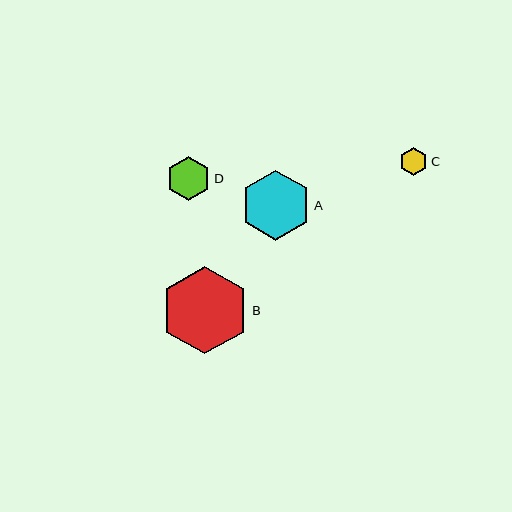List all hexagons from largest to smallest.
From largest to smallest: B, A, D, C.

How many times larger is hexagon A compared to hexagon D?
Hexagon A is approximately 1.6 times the size of hexagon D.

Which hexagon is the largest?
Hexagon B is the largest with a size of approximately 88 pixels.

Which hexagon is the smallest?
Hexagon C is the smallest with a size of approximately 28 pixels.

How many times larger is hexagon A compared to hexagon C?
Hexagon A is approximately 2.5 times the size of hexagon C.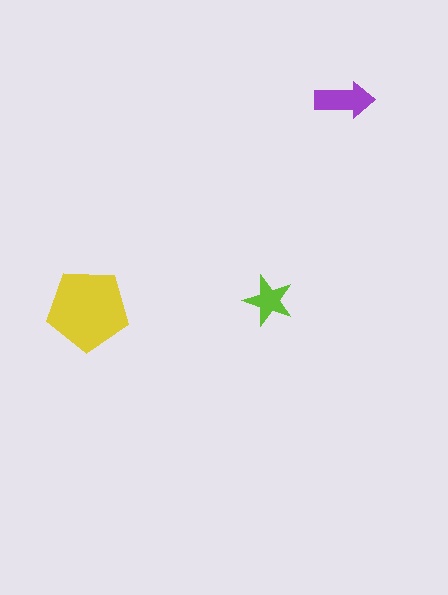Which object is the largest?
The yellow pentagon.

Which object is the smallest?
The lime star.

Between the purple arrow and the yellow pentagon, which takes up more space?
The yellow pentagon.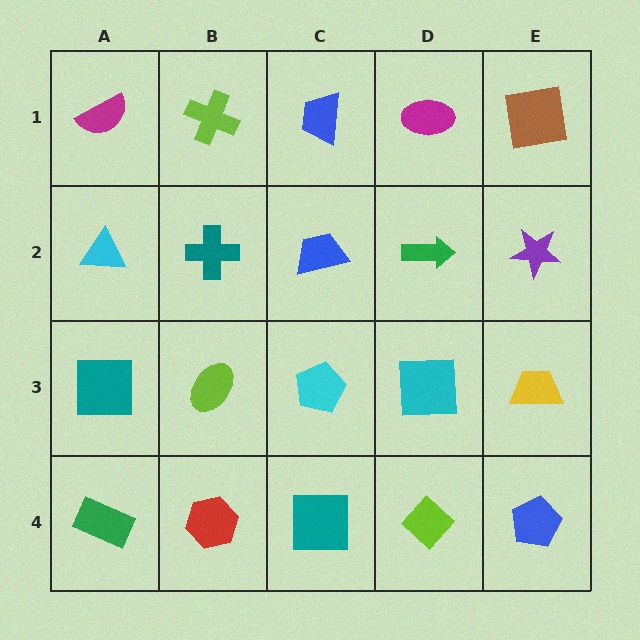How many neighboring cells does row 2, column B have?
4.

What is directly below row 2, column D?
A cyan square.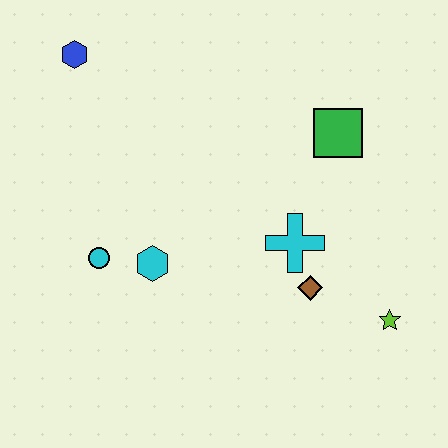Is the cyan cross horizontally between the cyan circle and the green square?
Yes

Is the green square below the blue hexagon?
Yes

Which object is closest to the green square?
The cyan cross is closest to the green square.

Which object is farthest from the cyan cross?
The blue hexagon is farthest from the cyan cross.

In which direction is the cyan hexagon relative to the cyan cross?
The cyan hexagon is to the left of the cyan cross.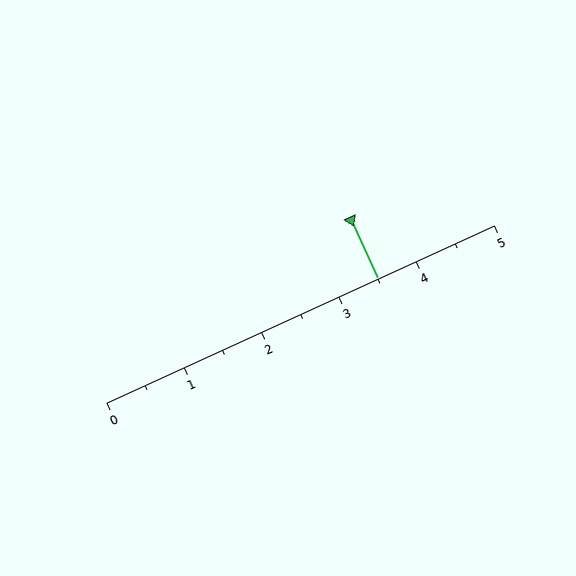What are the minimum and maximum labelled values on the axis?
The axis runs from 0 to 5.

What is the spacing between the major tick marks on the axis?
The major ticks are spaced 1 apart.